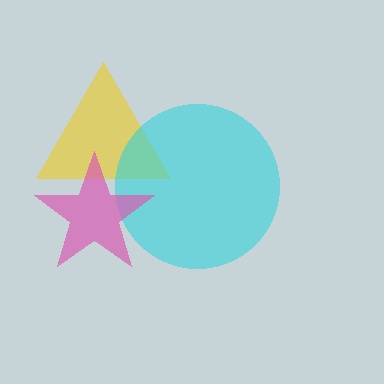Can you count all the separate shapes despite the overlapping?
Yes, there are 3 separate shapes.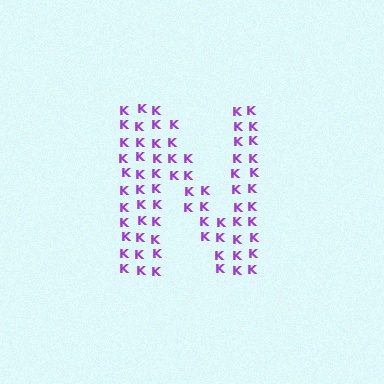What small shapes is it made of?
It is made of small letter K's.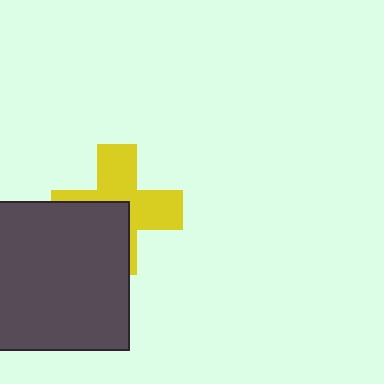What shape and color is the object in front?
The object in front is a dark gray square.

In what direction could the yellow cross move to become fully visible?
The yellow cross could move toward the upper-right. That would shift it out from behind the dark gray square entirely.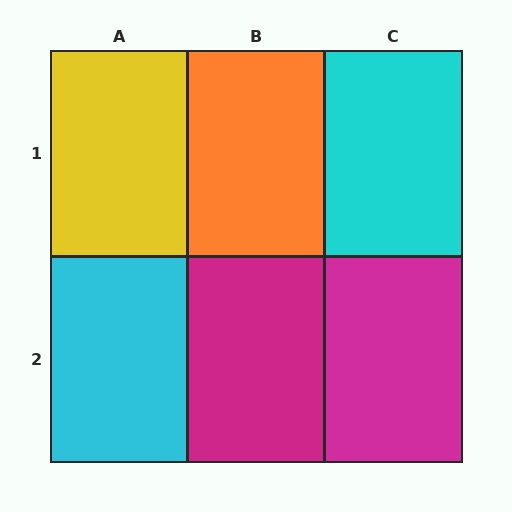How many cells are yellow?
1 cell is yellow.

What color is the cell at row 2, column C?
Magenta.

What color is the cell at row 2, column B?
Magenta.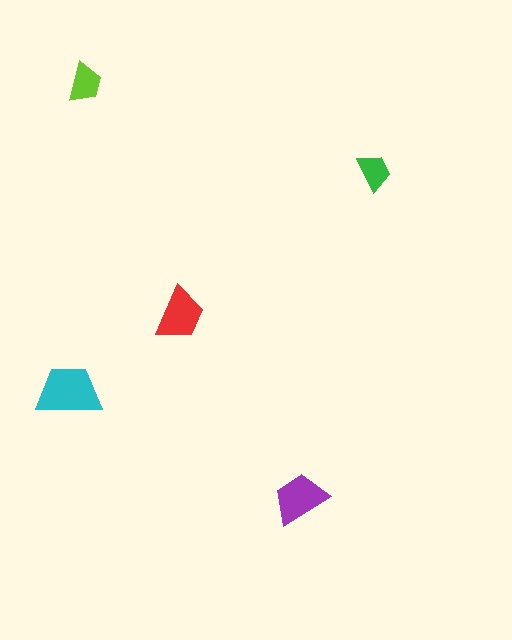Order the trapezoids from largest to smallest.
the cyan one, the purple one, the red one, the lime one, the green one.